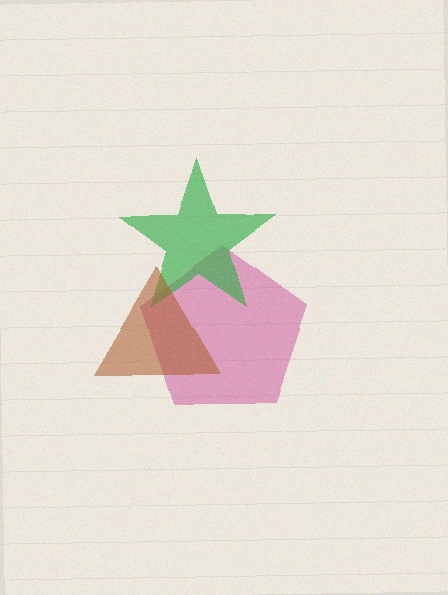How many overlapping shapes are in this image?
There are 3 overlapping shapes in the image.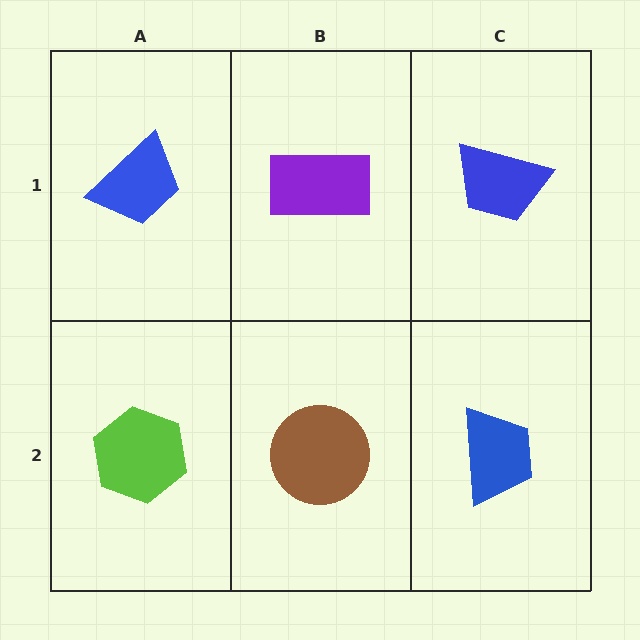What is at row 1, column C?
A blue trapezoid.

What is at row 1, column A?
A blue trapezoid.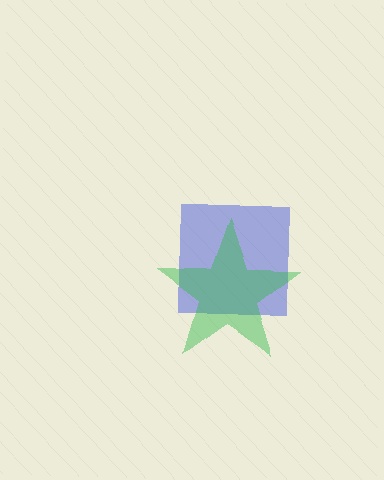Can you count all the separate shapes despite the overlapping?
Yes, there are 2 separate shapes.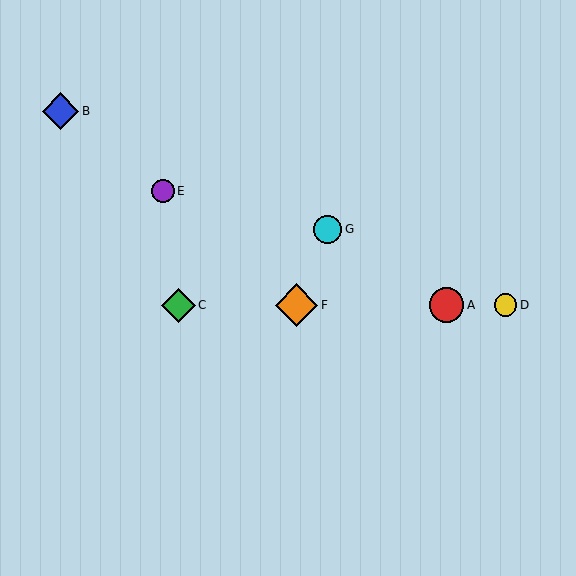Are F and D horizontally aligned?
Yes, both are at y≈305.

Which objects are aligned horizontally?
Objects A, C, D, F are aligned horizontally.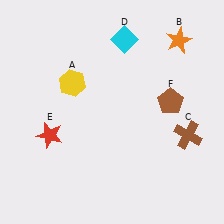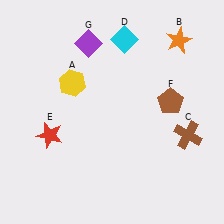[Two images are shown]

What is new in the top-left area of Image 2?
A purple diamond (G) was added in the top-left area of Image 2.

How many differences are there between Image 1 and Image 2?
There is 1 difference between the two images.